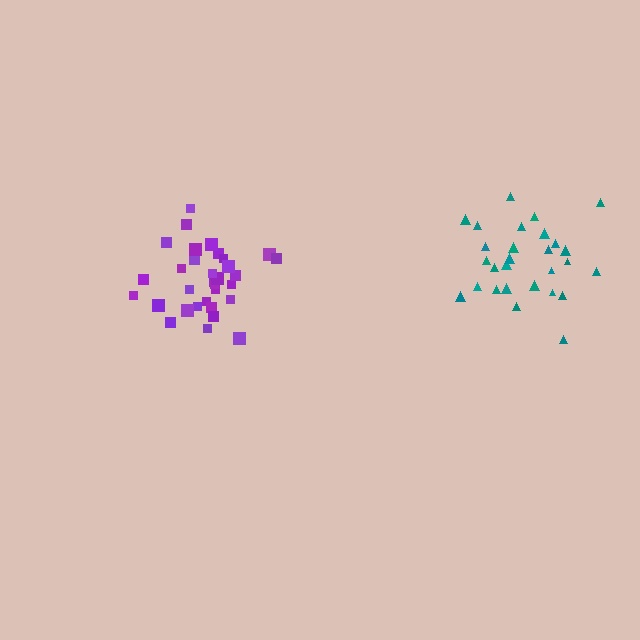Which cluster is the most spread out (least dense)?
Teal.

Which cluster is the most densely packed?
Purple.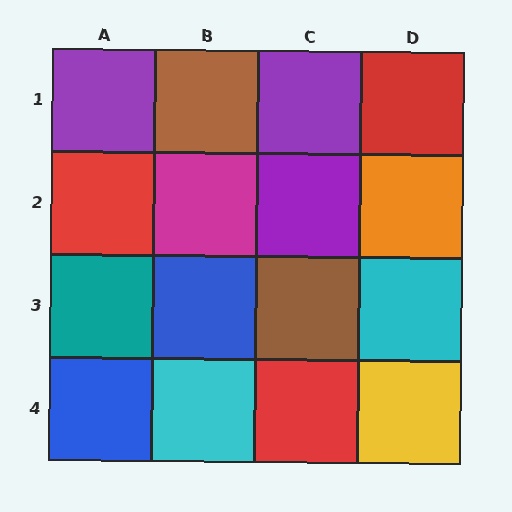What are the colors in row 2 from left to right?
Red, magenta, purple, orange.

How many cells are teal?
1 cell is teal.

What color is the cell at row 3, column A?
Teal.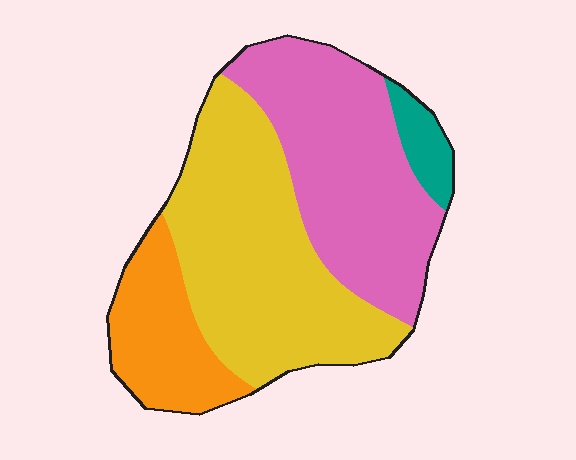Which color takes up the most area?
Yellow, at roughly 40%.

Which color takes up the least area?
Teal, at roughly 5%.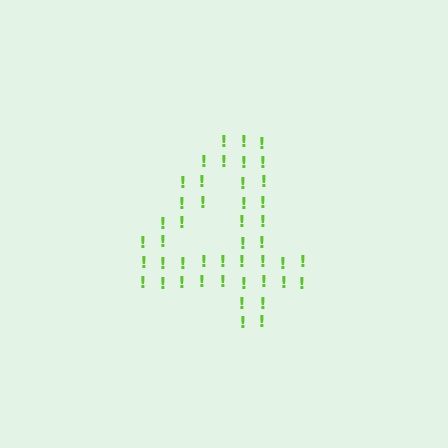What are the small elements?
The small elements are exclamation marks.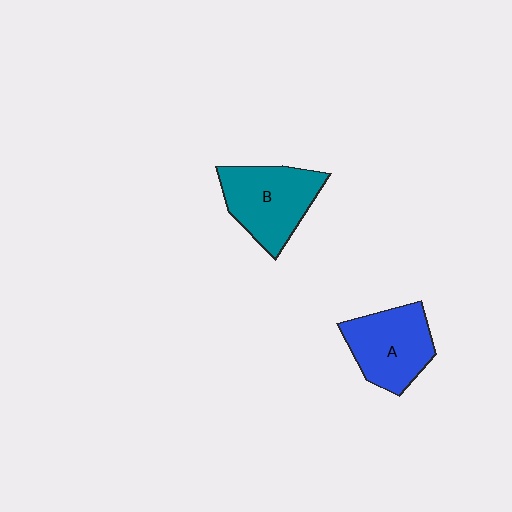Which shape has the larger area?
Shape B (teal).